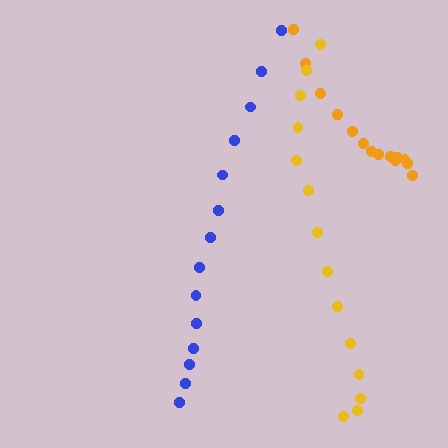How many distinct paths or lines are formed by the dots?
There are 3 distinct paths.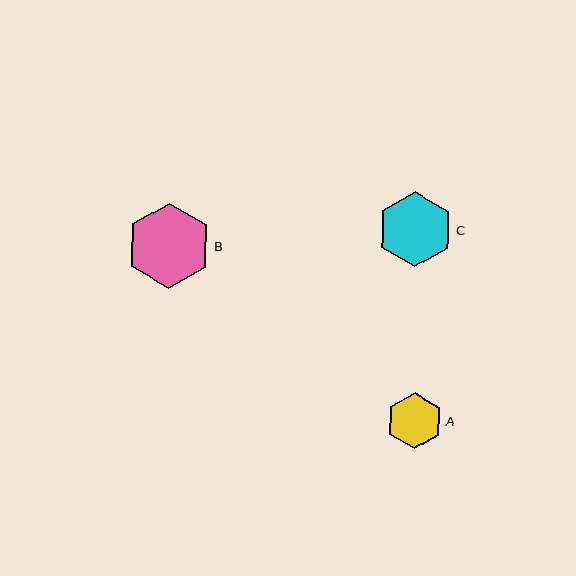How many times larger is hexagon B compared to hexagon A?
Hexagon B is approximately 1.5 times the size of hexagon A.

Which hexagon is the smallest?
Hexagon A is the smallest with a size of approximately 57 pixels.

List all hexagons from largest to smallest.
From largest to smallest: B, C, A.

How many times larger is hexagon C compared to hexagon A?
Hexagon C is approximately 1.3 times the size of hexagon A.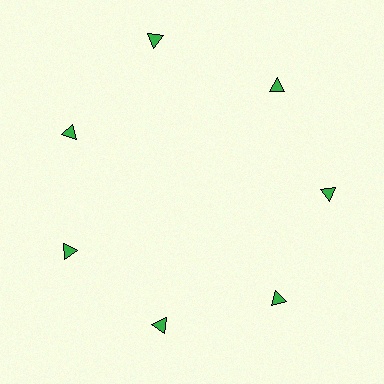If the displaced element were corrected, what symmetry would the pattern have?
It would have 7-fold rotational symmetry — the pattern would map onto itself every 51 degrees.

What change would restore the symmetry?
The symmetry would be restored by moving it inward, back onto the ring so that all 7 triangles sit at equal angles and equal distance from the center.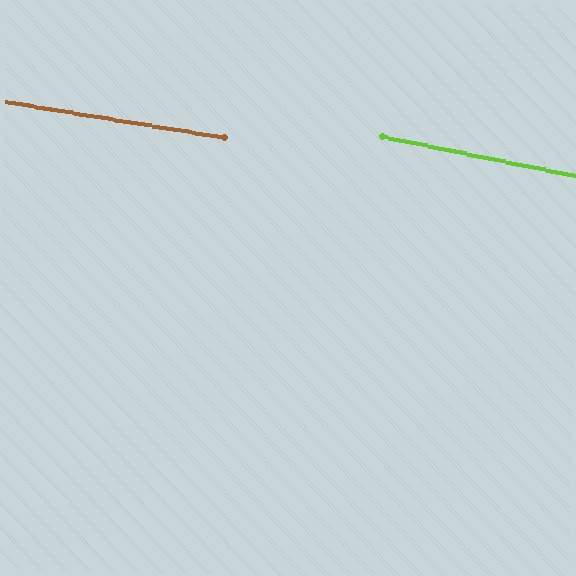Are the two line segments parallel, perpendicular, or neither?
Parallel — their directions differ by only 2.0°.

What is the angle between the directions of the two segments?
Approximately 2 degrees.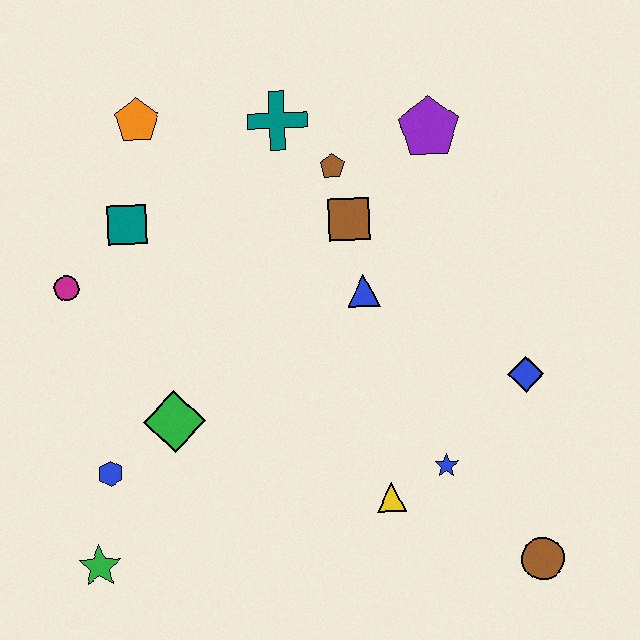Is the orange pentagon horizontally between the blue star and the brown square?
No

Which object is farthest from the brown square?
The green star is farthest from the brown square.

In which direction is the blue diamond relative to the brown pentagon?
The blue diamond is below the brown pentagon.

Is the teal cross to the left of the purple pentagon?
Yes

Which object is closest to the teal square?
The magenta circle is closest to the teal square.